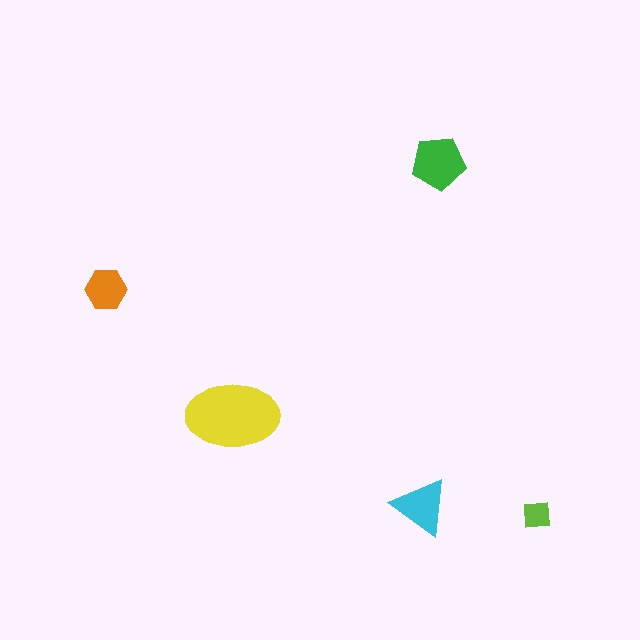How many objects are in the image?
There are 5 objects in the image.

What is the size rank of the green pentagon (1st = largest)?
2nd.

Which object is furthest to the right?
The lime square is rightmost.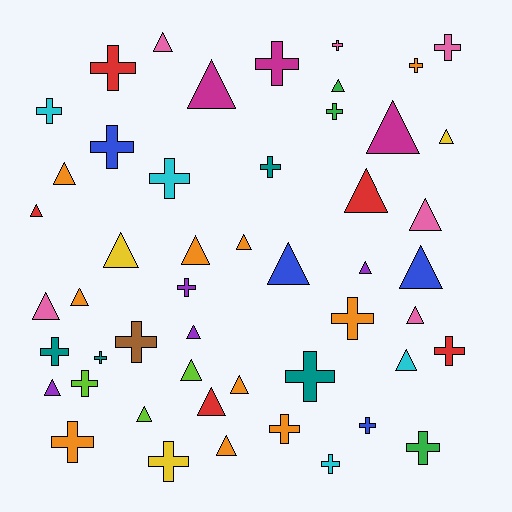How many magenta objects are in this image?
There are 3 magenta objects.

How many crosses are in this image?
There are 24 crosses.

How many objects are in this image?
There are 50 objects.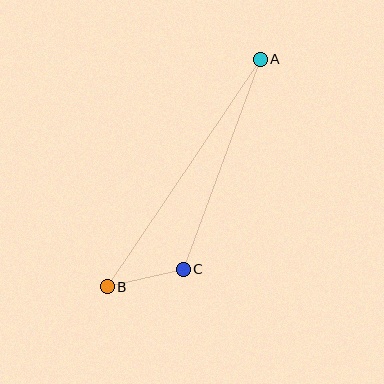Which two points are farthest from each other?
Points A and B are farthest from each other.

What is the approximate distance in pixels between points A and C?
The distance between A and C is approximately 224 pixels.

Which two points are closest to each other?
Points B and C are closest to each other.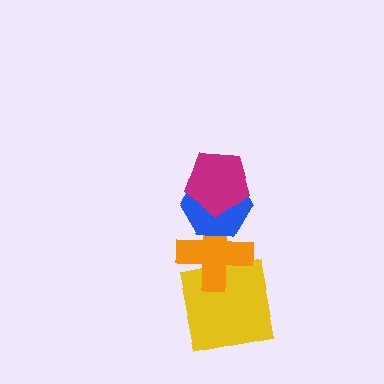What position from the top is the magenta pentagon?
The magenta pentagon is 1st from the top.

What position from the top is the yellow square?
The yellow square is 4th from the top.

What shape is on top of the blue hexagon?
The magenta pentagon is on top of the blue hexagon.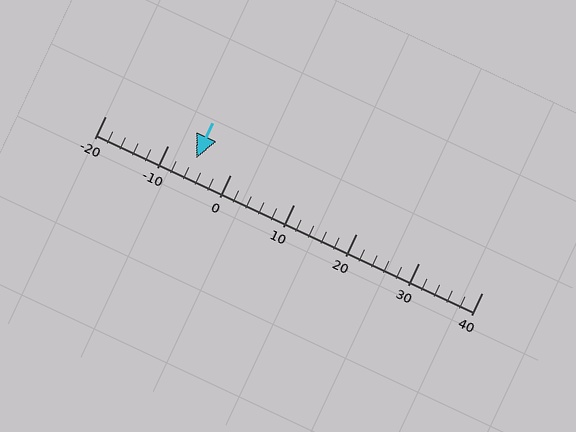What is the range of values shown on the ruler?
The ruler shows values from -20 to 40.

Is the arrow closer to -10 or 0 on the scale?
The arrow is closer to -10.